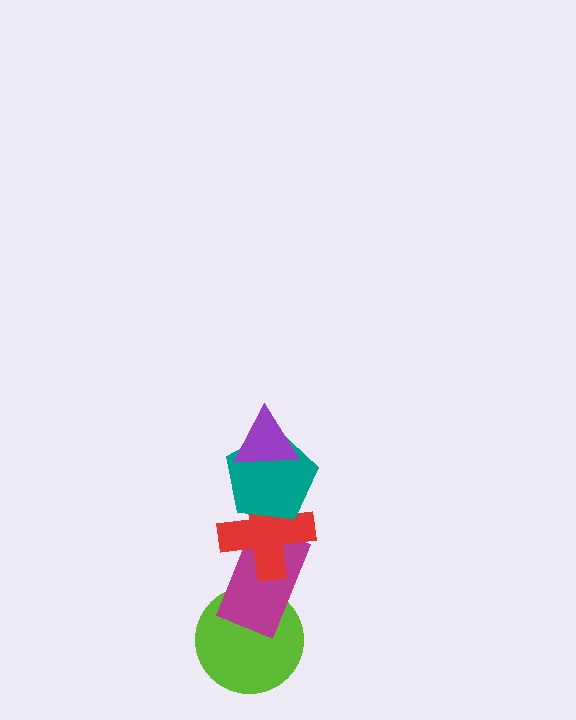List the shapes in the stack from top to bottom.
From top to bottom: the purple triangle, the teal pentagon, the red cross, the magenta rectangle, the lime circle.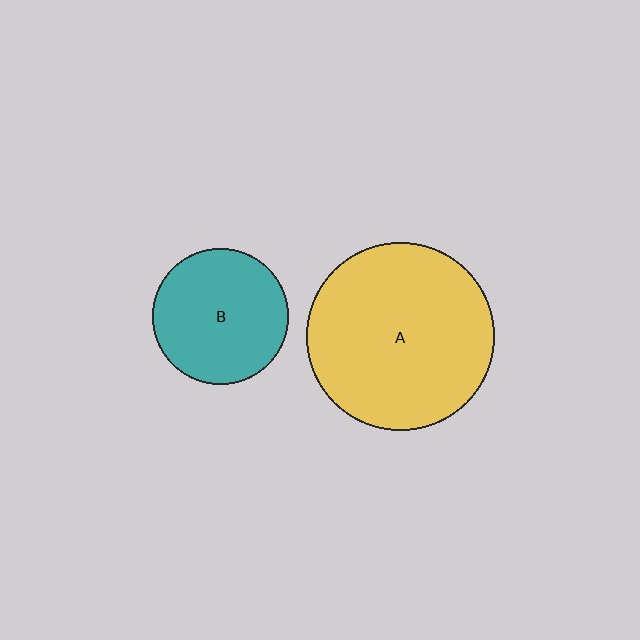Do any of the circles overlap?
No, none of the circles overlap.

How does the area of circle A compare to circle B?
Approximately 1.9 times.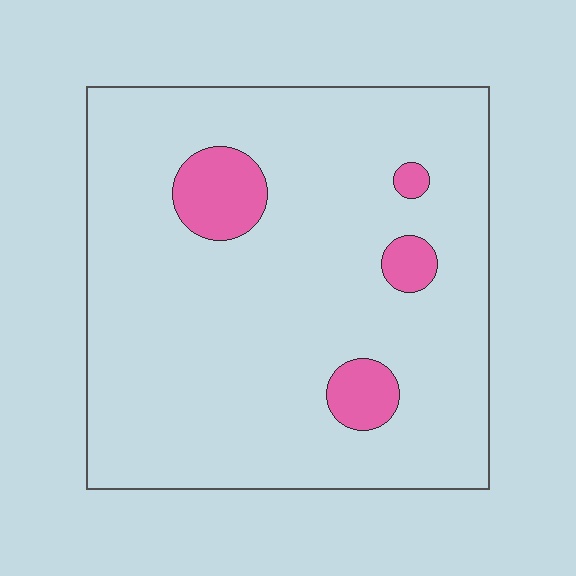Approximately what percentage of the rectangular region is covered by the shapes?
Approximately 10%.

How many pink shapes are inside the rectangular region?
4.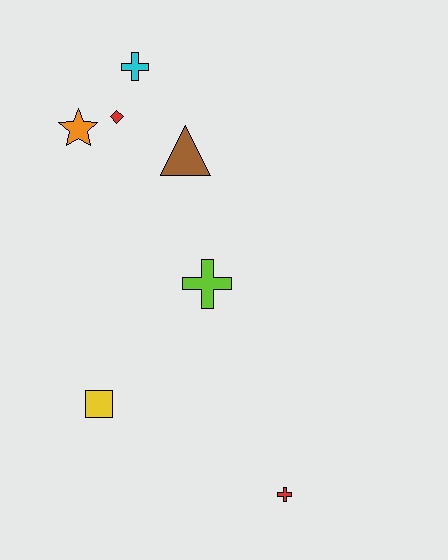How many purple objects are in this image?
There are no purple objects.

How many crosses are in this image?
There are 3 crosses.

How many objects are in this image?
There are 7 objects.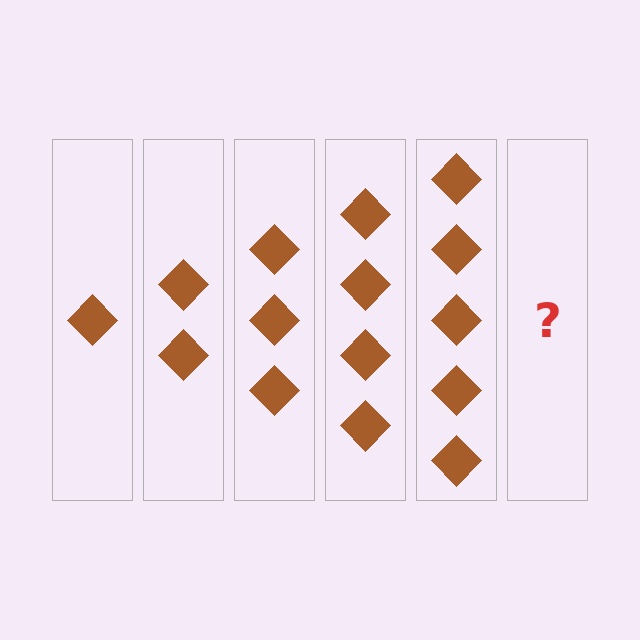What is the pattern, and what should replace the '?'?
The pattern is that each step adds one more diamond. The '?' should be 6 diamonds.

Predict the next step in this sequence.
The next step is 6 diamonds.